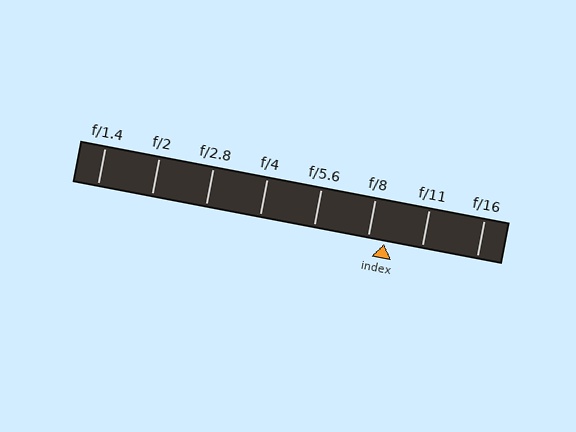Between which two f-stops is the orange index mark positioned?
The index mark is between f/8 and f/11.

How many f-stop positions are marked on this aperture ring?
There are 8 f-stop positions marked.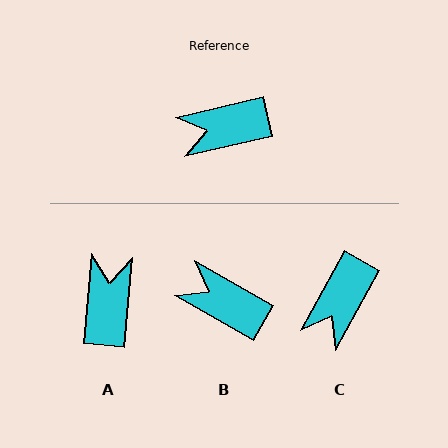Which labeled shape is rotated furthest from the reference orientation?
A, about 109 degrees away.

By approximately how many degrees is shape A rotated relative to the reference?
Approximately 109 degrees clockwise.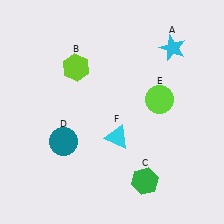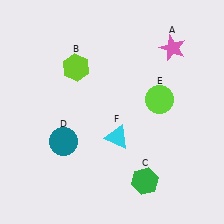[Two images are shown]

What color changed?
The star (A) changed from cyan in Image 1 to pink in Image 2.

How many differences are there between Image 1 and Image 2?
There is 1 difference between the two images.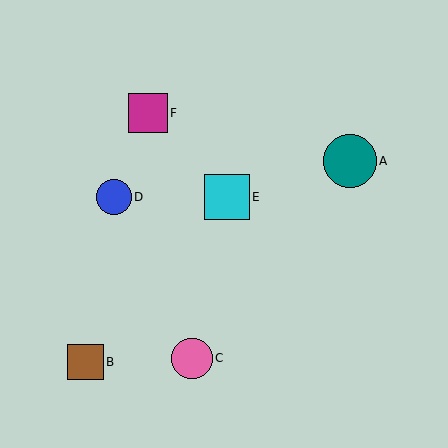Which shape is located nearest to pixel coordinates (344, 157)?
The teal circle (labeled A) at (350, 161) is nearest to that location.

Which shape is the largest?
The teal circle (labeled A) is the largest.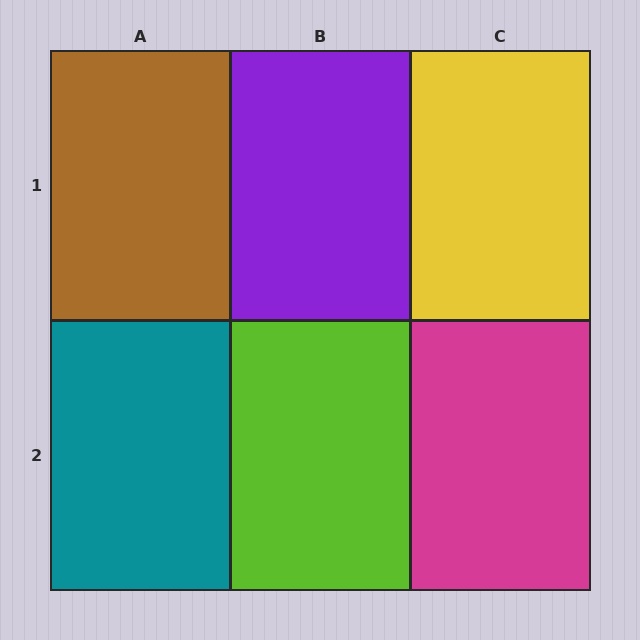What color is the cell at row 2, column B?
Lime.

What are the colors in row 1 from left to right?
Brown, purple, yellow.